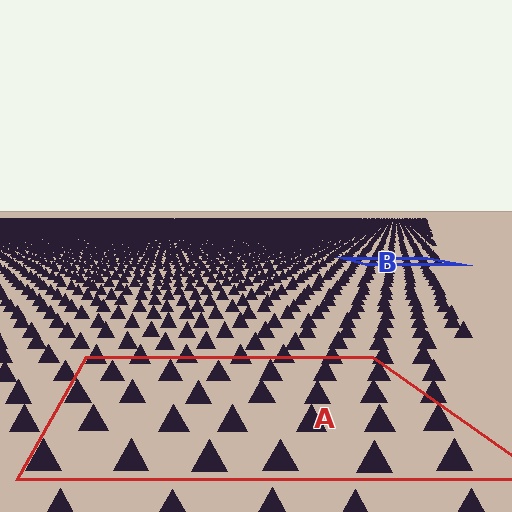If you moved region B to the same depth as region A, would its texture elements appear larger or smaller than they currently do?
They would appear larger. At a closer depth, the same texture elements are projected at a bigger on-screen size.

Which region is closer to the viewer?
Region A is closer. The texture elements there are larger and more spread out.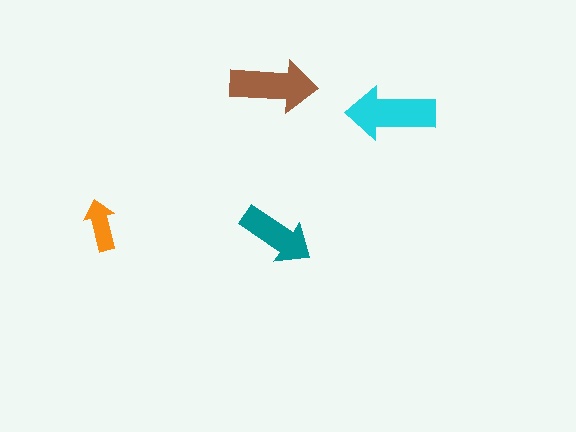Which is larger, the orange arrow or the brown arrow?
The brown one.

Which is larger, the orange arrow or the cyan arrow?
The cyan one.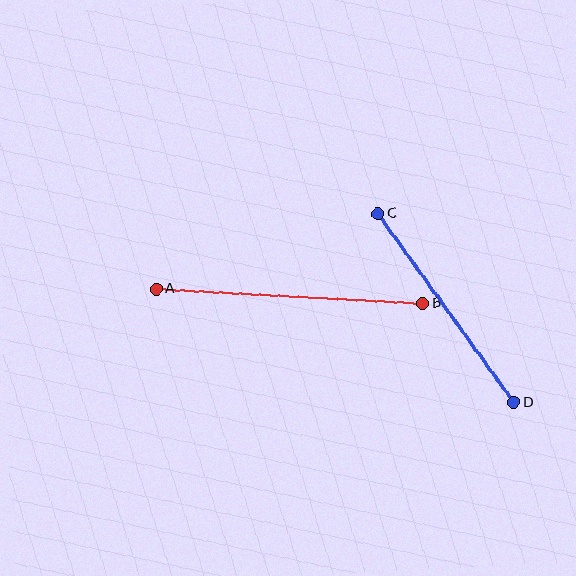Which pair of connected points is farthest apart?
Points A and B are farthest apart.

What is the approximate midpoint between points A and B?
The midpoint is at approximately (289, 296) pixels.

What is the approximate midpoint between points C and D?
The midpoint is at approximately (446, 308) pixels.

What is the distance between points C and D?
The distance is approximately 233 pixels.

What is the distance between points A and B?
The distance is approximately 267 pixels.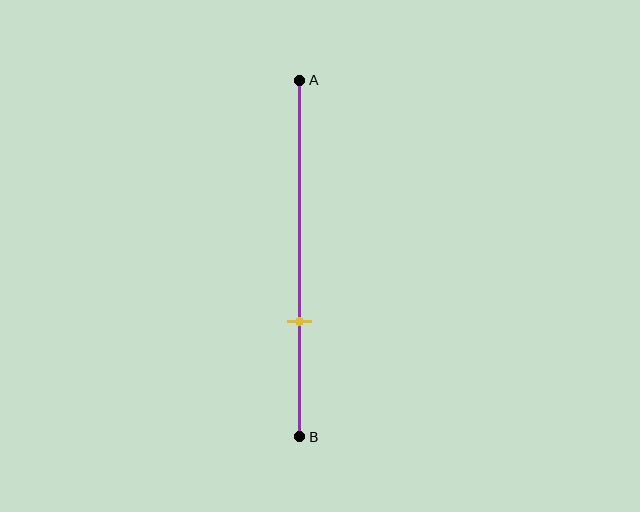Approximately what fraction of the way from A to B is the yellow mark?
The yellow mark is approximately 70% of the way from A to B.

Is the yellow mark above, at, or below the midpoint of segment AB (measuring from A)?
The yellow mark is below the midpoint of segment AB.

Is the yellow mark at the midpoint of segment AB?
No, the mark is at about 70% from A, not at the 50% midpoint.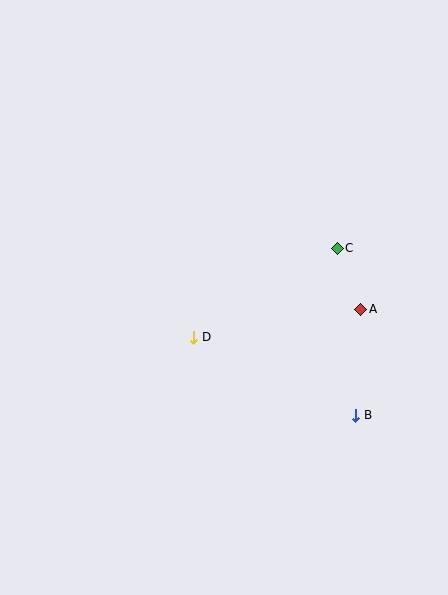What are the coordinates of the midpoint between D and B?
The midpoint between D and B is at (275, 376).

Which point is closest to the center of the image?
Point D at (194, 337) is closest to the center.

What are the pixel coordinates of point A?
Point A is at (361, 309).